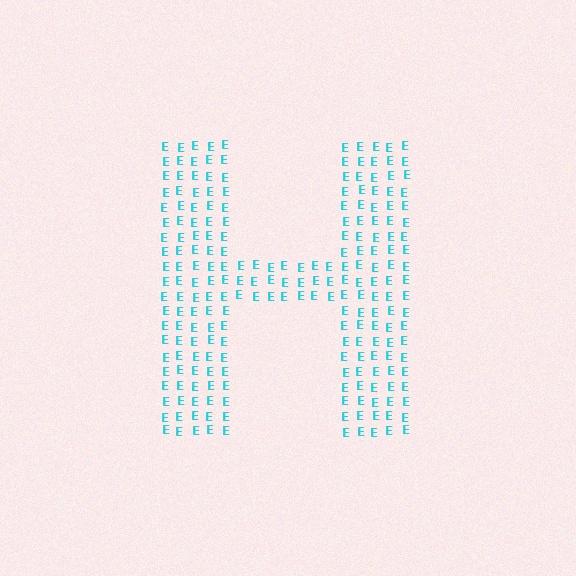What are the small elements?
The small elements are letter E's.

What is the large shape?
The large shape is the letter H.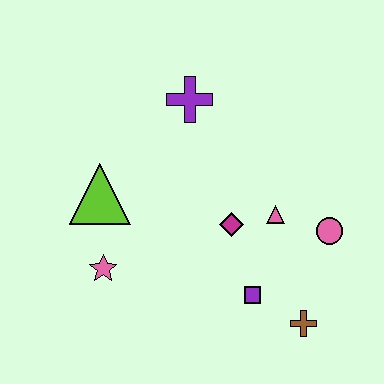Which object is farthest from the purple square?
The purple cross is farthest from the purple square.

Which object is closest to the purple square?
The brown cross is closest to the purple square.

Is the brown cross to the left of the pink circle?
Yes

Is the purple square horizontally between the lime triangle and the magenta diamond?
No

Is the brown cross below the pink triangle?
Yes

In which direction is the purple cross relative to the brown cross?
The purple cross is above the brown cross.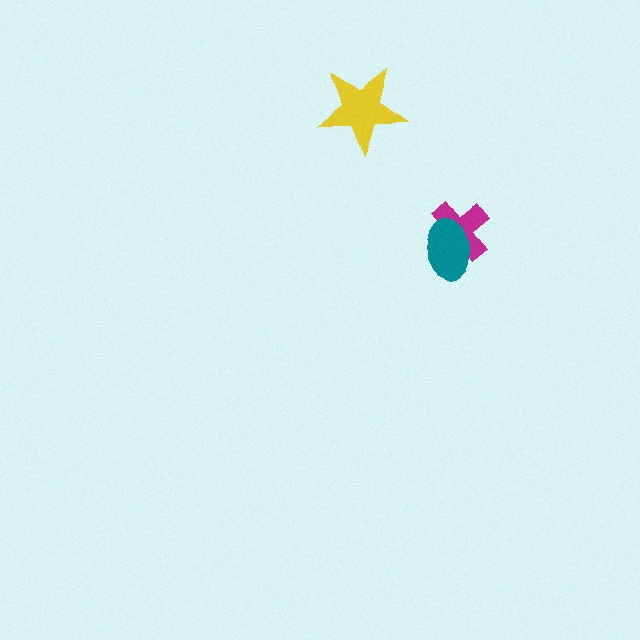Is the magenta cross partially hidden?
Yes, it is partially covered by another shape.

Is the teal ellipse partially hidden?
No, no other shape covers it.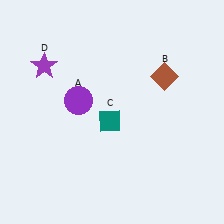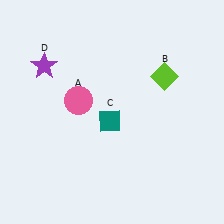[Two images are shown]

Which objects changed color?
A changed from purple to pink. B changed from brown to lime.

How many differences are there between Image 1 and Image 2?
There are 2 differences between the two images.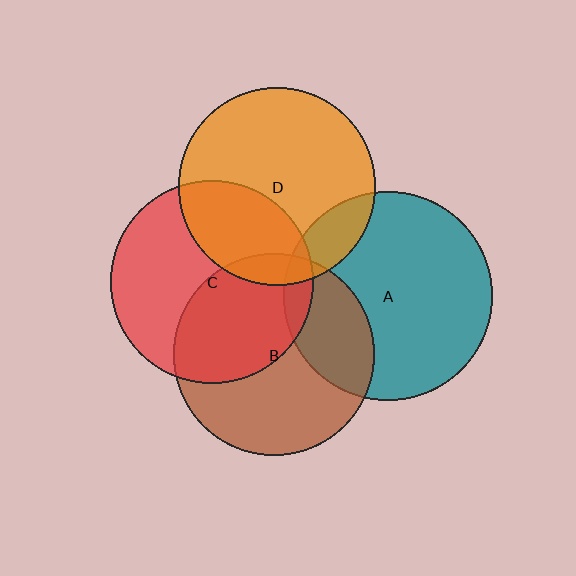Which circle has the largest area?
Circle A (teal).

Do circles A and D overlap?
Yes.